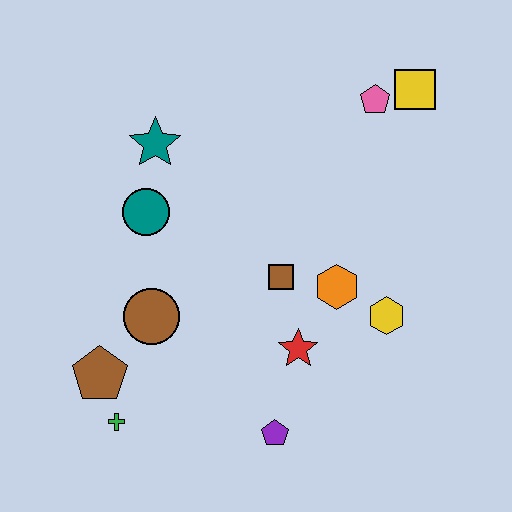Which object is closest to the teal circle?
The teal star is closest to the teal circle.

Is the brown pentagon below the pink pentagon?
Yes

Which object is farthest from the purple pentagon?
The yellow square is farthest from the purple pentagon.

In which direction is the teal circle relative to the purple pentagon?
The teal circle is above the purple pentagon.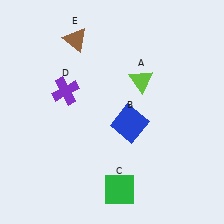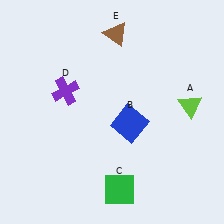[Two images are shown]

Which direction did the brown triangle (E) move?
The brown triangle (E) moved right.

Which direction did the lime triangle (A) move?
The lime triangle (A) moved right.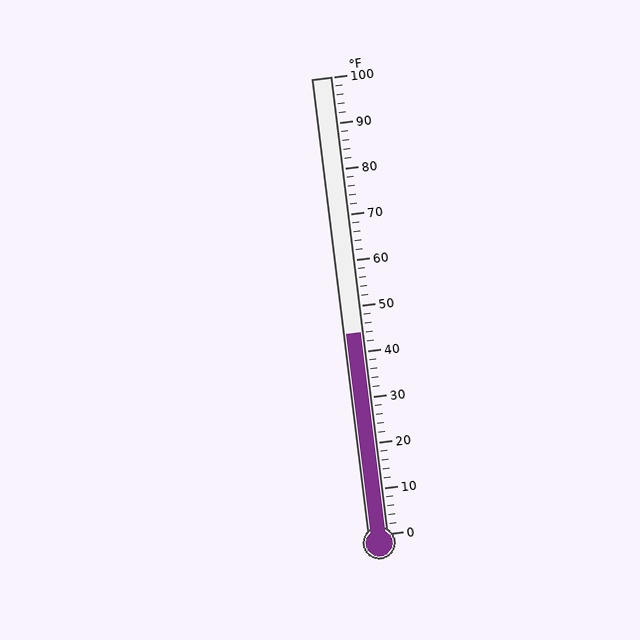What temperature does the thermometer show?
The thermometer shows approximately 44°F.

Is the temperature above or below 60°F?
The temperature is below 60°F.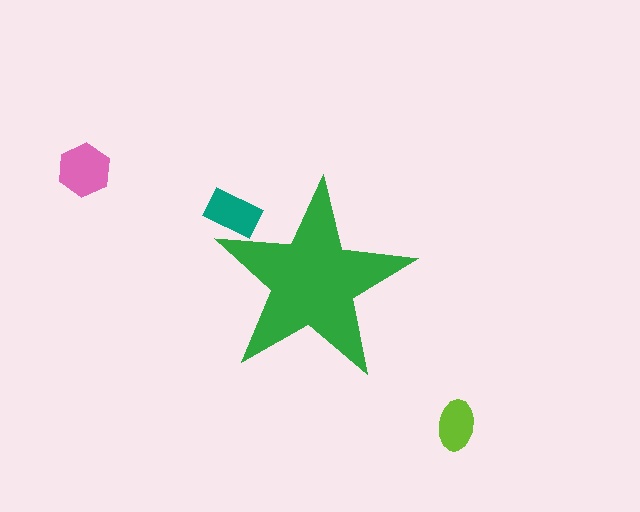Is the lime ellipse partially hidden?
No, the lime ellipse is fully visible.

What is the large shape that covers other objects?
A green star.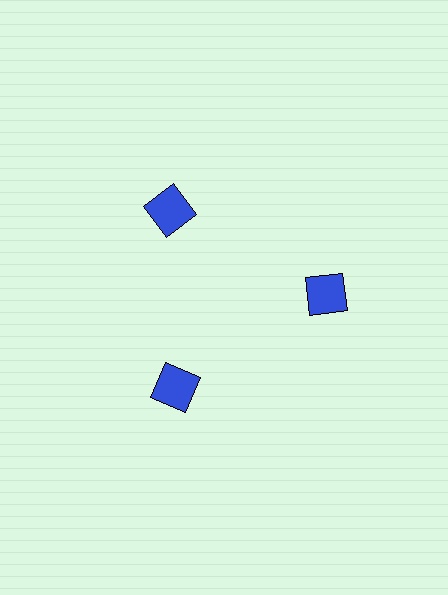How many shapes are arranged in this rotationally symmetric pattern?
There are 3 shapes, arranged in 3 groups of 1.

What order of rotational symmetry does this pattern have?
This pattern has 3-fold rotational symmetry.